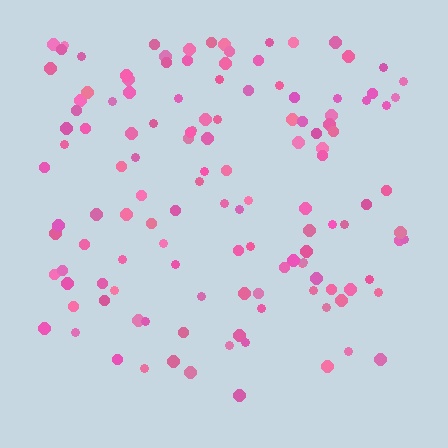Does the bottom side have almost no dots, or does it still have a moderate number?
Still a moderate number, just noticeably fewer than the top.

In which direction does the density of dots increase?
From bottom to top, with the top side densest.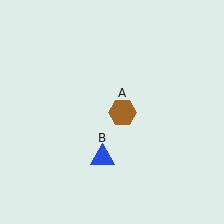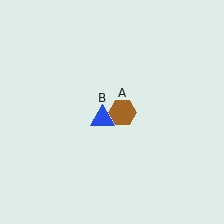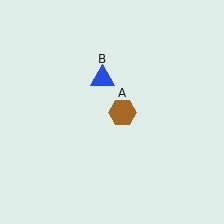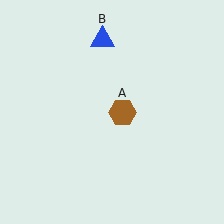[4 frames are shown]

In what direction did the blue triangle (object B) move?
The blue triangle (object B) moved up.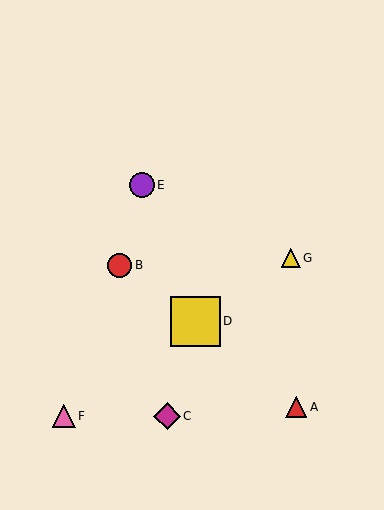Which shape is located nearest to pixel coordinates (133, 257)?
The red circle (labeled B) at (120, 265) is nearest to that location.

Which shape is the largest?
The yellow square (labeled D) is the largest.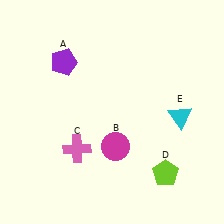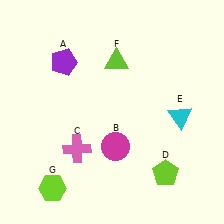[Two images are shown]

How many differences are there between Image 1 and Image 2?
There are 2 differences between the two images.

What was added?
A lime triangle (F), a lime hexagon (G) were added in Image 2.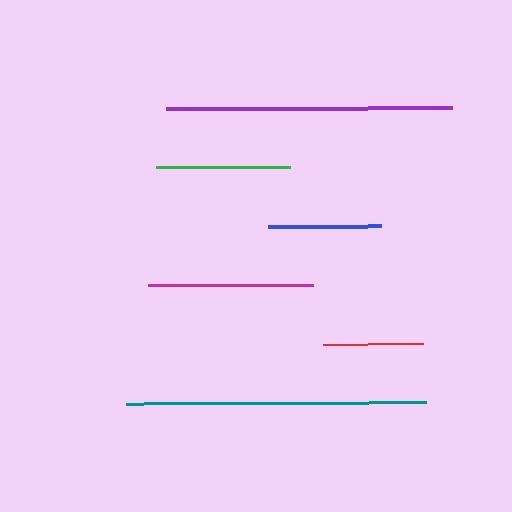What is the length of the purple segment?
The purple segment is approximately 285 pixels long.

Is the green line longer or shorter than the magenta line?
The magenta line is longer than the green line.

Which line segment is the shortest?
The red line is the shortest at approximately 100 pixels.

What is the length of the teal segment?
The teal segment is approximately 300 pixels long.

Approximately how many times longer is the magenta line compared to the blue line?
The magenta line is approximately 1.5 times the length of the blue line.